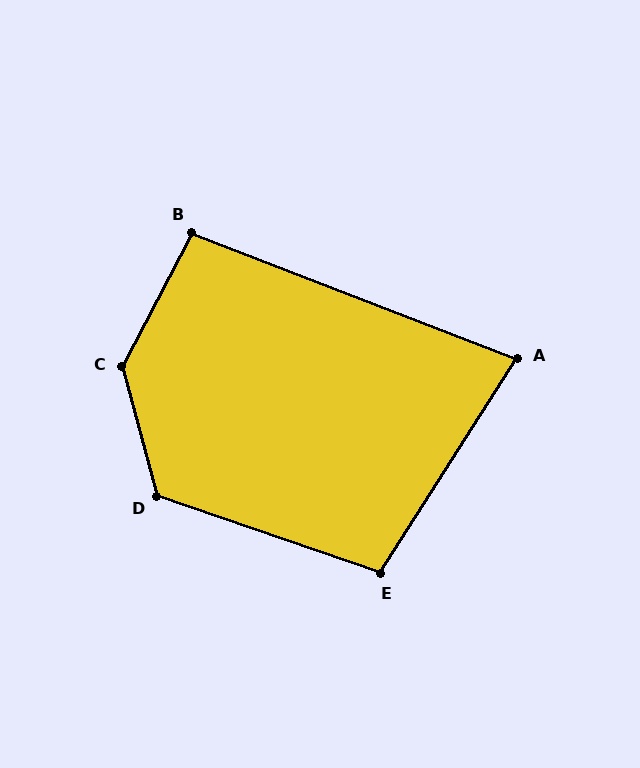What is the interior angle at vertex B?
Approximately 96 degrees (obtuse).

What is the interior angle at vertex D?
Approximately 124 degrees (obtuse).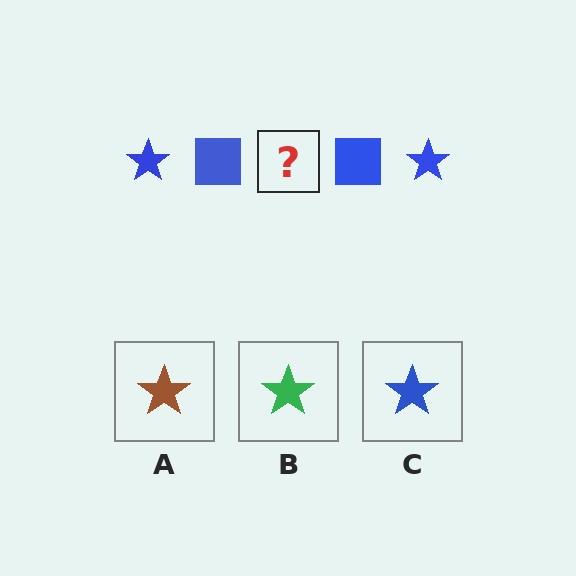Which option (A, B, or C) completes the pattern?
C.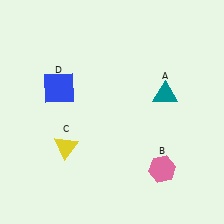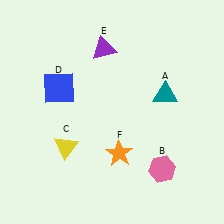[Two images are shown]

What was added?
A purple triangle (E), an orange star (F) were added in Image 2.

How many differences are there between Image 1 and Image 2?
There are 2 differences between the two images.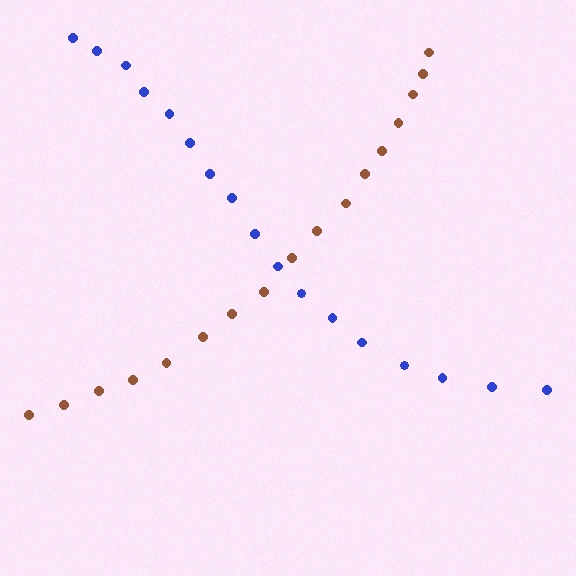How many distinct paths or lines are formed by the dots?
There are 2 distinct paths.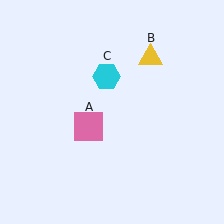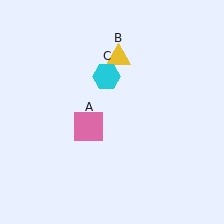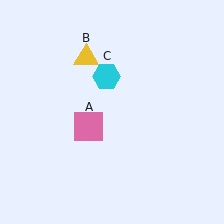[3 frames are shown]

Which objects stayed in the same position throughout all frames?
Pink square (object A) and cyan hexagon (object C) remained stationary.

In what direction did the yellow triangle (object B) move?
The yellow triangle (object B) moved left.